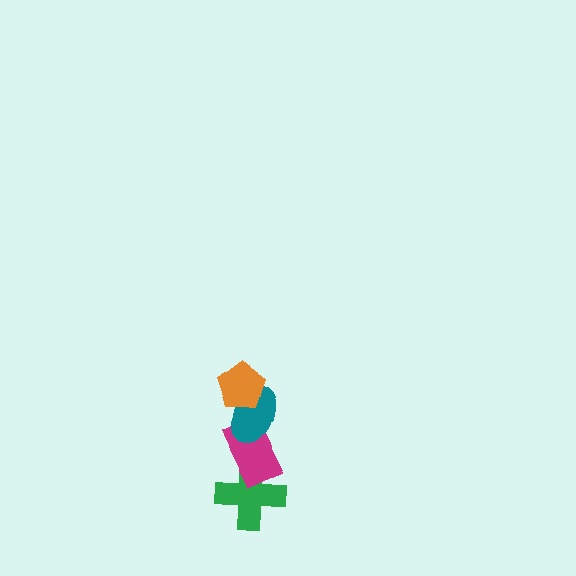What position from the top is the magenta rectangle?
The magenta rectangle is 3rd from the top.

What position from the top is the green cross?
The green cross is 4th from the top.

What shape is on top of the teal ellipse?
The orange pentagon is on top of the teal ellipse.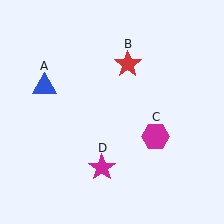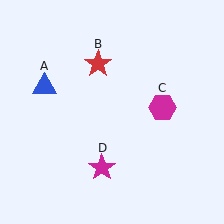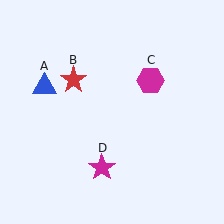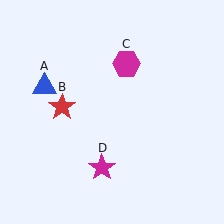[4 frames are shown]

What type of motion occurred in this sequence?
The red star (object B), magenta hexagon (object C) rotated counterclockwise around the center of the scene.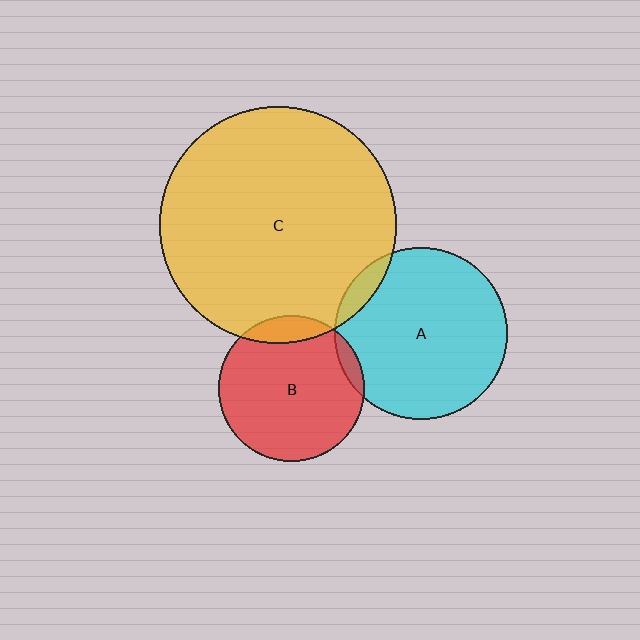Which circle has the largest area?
Circle C (yellow).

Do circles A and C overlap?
Yes.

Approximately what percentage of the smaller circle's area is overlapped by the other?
Approximately 5%.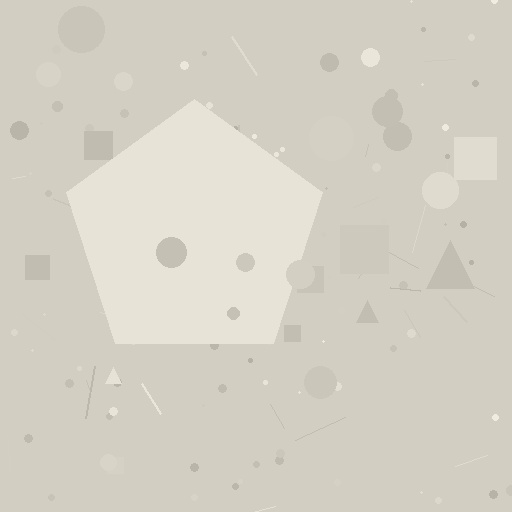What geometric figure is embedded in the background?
A pentagon is embedded in the background.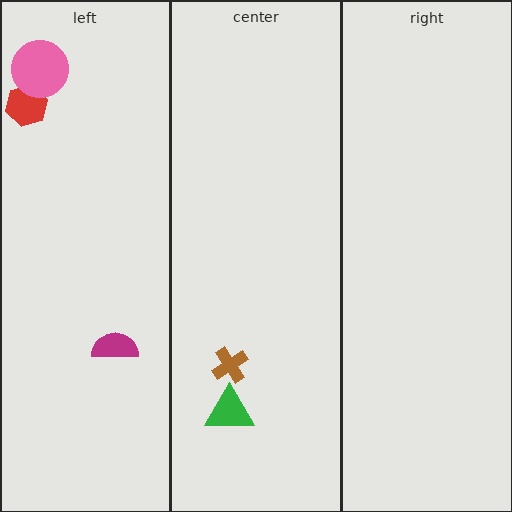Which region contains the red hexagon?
The left region.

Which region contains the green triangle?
The center region.